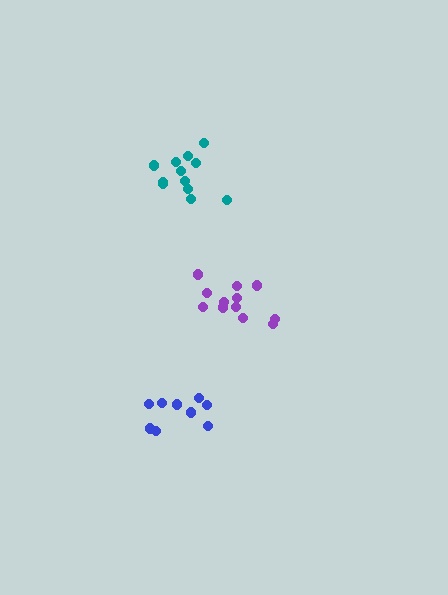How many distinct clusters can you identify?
There are 3 distinct clusters.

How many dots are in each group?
Group 1: 12 dots, Group 2: 9 dots, Group 3: 12 dots (33 total).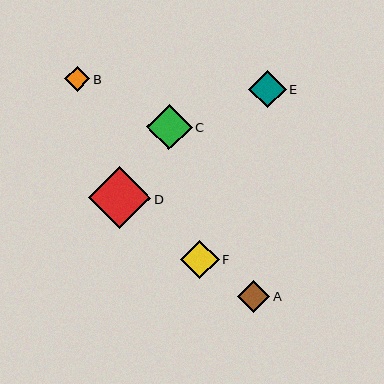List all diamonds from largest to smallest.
From largest to smallest: D, C, F, E, A, B.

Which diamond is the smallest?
Diamond B is the smallest with a size of approximately 25 pixels.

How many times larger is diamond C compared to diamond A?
Diamond C is approximately 1.4 times the size of diamond A.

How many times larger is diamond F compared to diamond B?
Diamond F is approximately 1.5 times the size of diamond B.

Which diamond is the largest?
Diamond D is the largest with a size of approximately 62 pixels.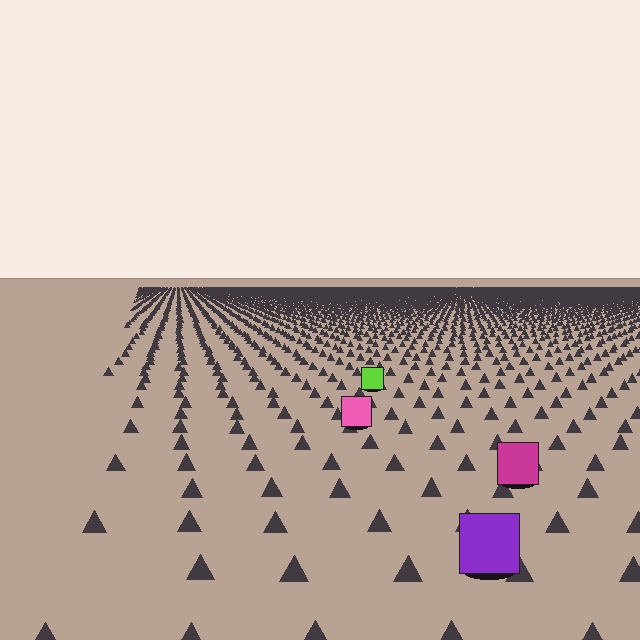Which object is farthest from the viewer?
The lime square is farthest from the viewer. It appears smaller and the ground texture around it is denser.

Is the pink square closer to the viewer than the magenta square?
No. The magenta square is closer — you can tell from the texture gradient: the ground texture is coarser near it.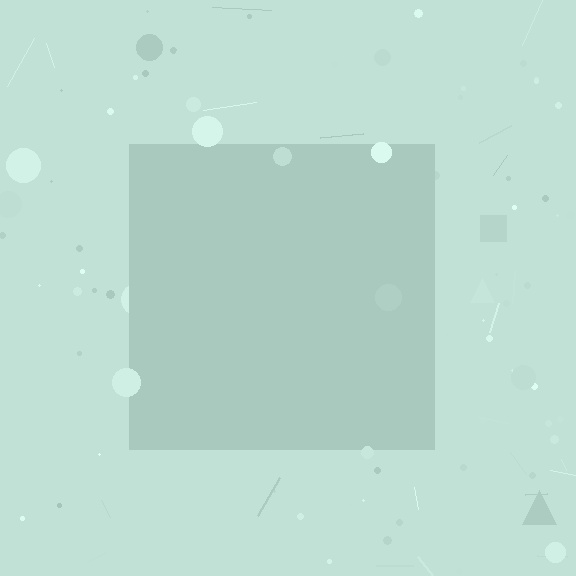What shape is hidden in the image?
A square is hidden in the image.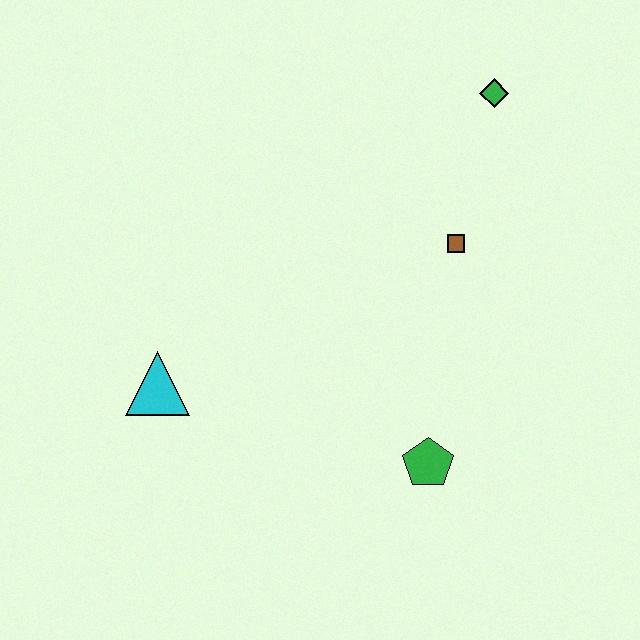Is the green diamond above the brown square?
Yes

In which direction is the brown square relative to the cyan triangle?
The brown square is to the right of the cyan triangle.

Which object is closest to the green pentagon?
The brown square is closest to the green pentagon.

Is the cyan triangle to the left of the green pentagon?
Yes